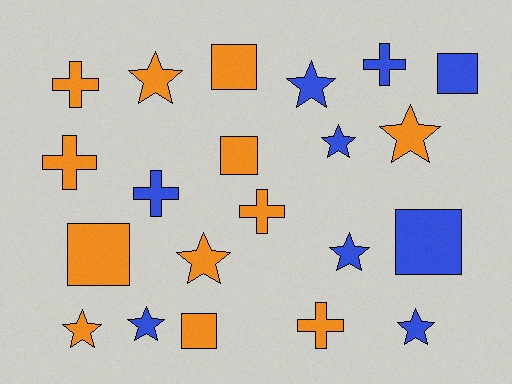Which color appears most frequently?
Orange, with 12 objects.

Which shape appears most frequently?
Star, with 9 objects.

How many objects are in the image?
There are 21 objects.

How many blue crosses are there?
There are 2 blue crosses.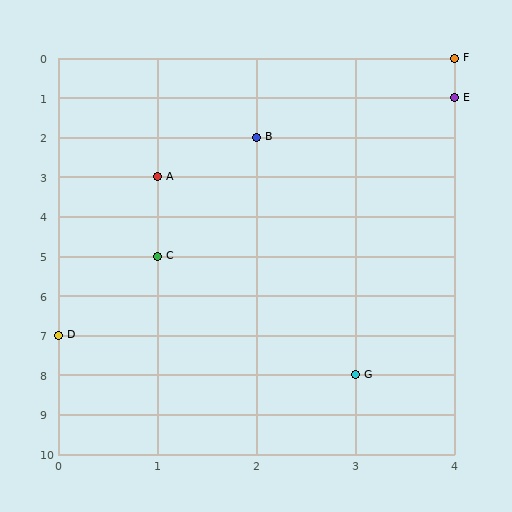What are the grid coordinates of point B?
Point B is at grid coordinates (2, 2).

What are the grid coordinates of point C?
Point C is at grid coordinates (1, 5).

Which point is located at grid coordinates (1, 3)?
Point A is at (1, 3).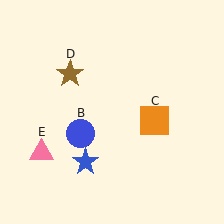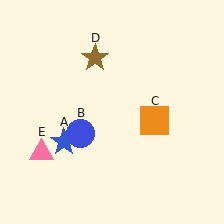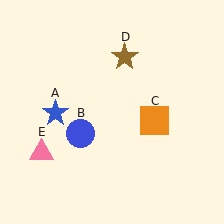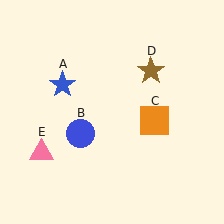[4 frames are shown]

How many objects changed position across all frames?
2 objects changed position: blue star (object A), brown star (object D).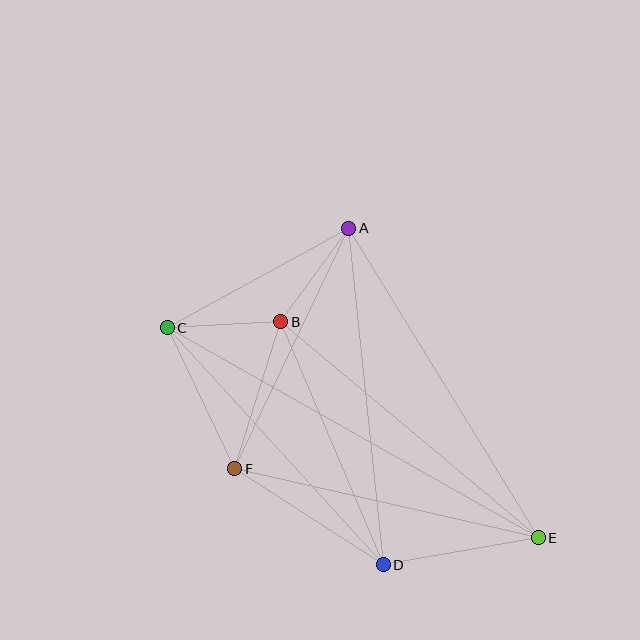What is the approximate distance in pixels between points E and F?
The distance between E and F is approximately 311 pixels.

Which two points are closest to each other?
Points B and C are closest to each other.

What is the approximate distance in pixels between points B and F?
The distance between B and F is approximately 154 pixels.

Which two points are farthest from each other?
Points C and E are farthest from each other.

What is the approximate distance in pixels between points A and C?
The distance between A and C is approximately 207 pixels.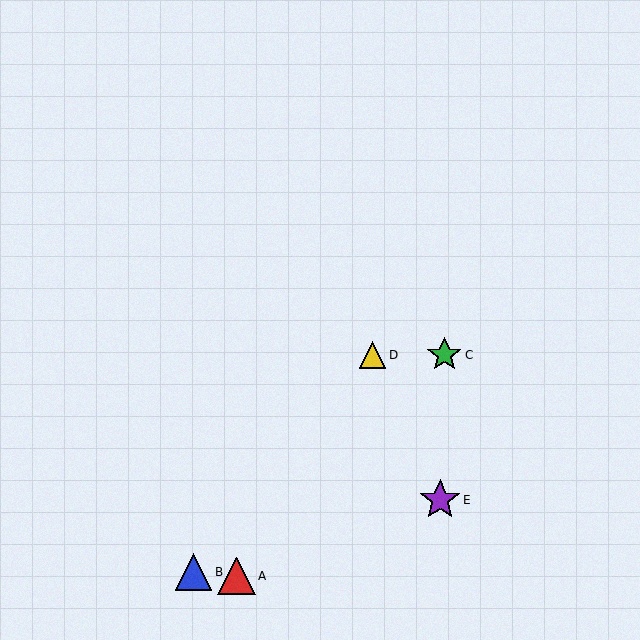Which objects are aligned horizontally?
Objects C, D are aligned horizontally.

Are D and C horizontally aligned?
Yes, both are at y≈355.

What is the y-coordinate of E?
Object E is at y≈500.